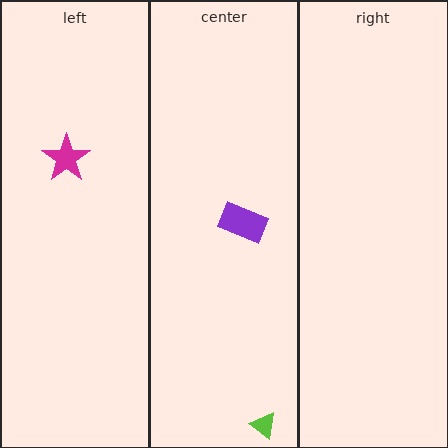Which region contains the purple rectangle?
The center region.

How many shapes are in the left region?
1.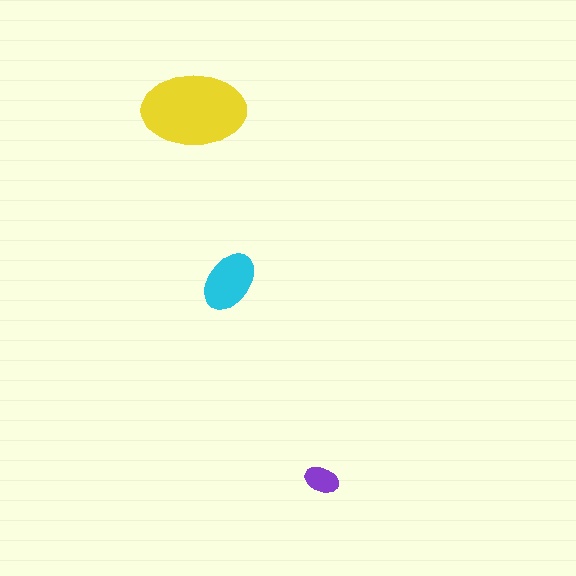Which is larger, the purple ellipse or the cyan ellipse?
The cyan one.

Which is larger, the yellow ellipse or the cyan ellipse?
The yellow one.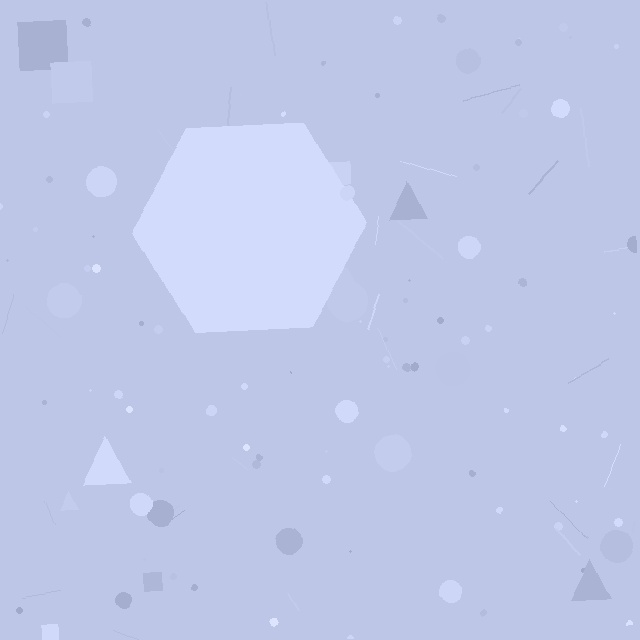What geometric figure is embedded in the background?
A hexagon is embedded in the background.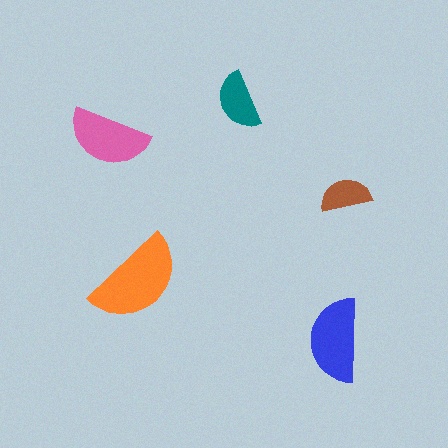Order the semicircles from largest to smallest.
the orange one, the blue one, the pink one, the teal one, the brown one.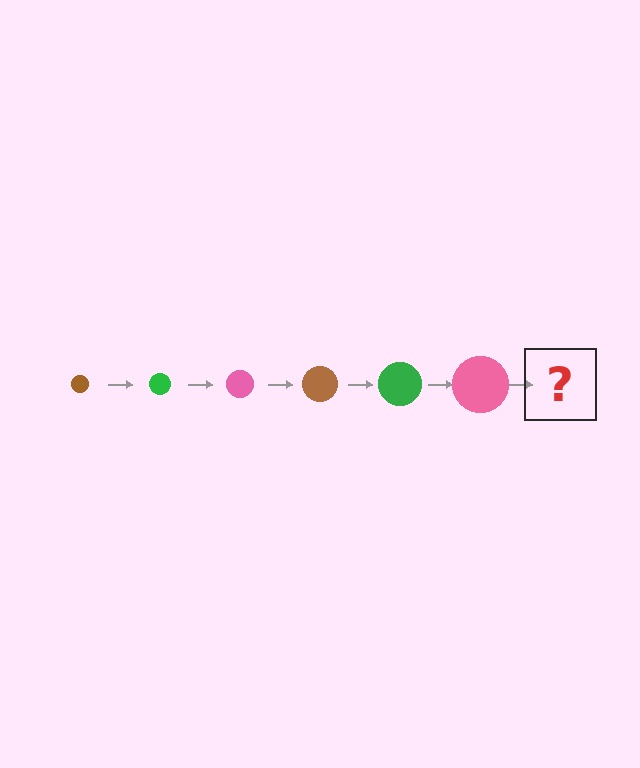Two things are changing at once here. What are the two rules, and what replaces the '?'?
The two rules are that the circle grows larger each step and the color cycles through brown, green, and pink. The '?' should be a brown circle, larger than the previous one.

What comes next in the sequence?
The next element should be a brown circle, larger than the previous one.